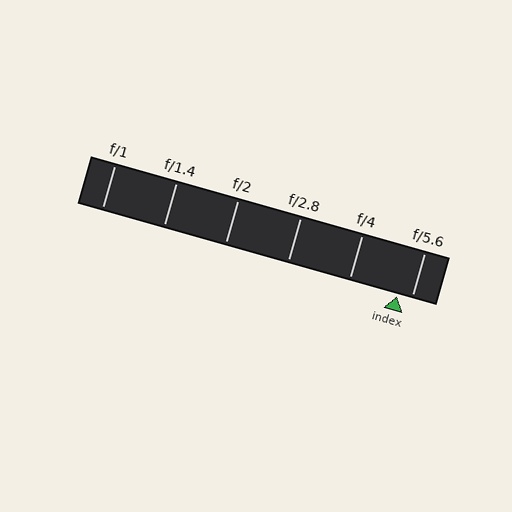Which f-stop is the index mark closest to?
The index mark is closest to f/5.6.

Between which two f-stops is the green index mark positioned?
The index mark is between f/4 and f/5.6.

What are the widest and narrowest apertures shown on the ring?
The widest aperture shown is f/1 and the narrowest is f/5.6.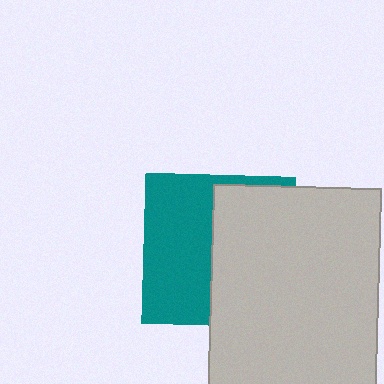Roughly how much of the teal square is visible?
About half of it is visible (roughly 49%).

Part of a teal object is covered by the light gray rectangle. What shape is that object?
It is a square.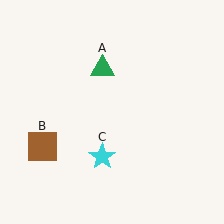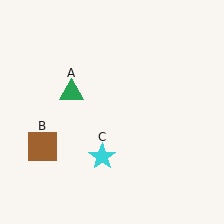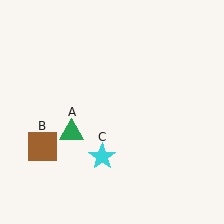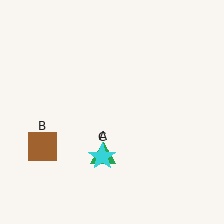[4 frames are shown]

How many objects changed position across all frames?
1 object changed position: green triangle (object A).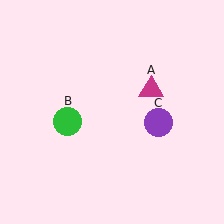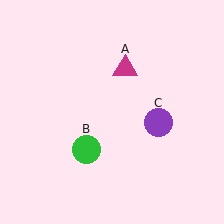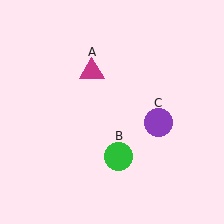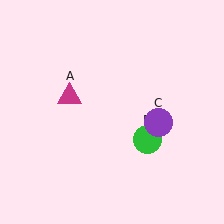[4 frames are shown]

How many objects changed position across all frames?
2 objects changed position: magenta triangle (object A), green circle (object B).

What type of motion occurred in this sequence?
The magenta triangle (object A), green circle (object B) rotated counterclockwise around the center of the scene.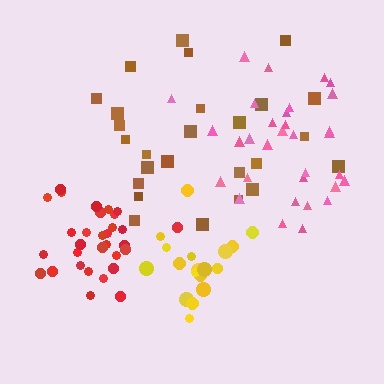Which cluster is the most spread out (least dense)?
Brown.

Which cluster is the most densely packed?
Yellow.